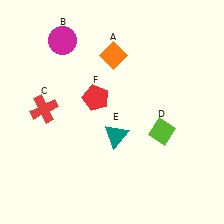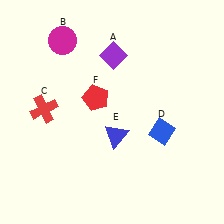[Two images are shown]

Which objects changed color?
A changed from orange to purple. D changed from lime to blue. E changed from teal to blue.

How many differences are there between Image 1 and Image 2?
There are 3 differences between the two images.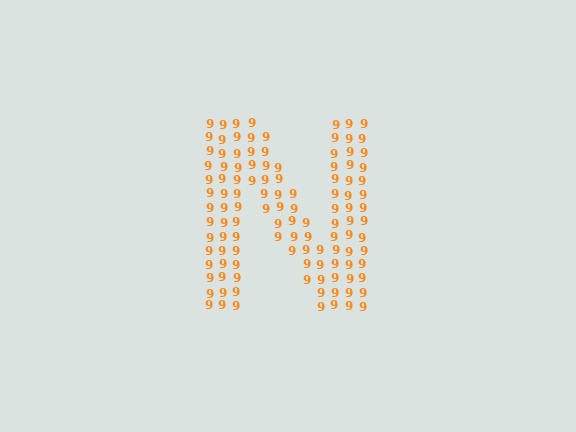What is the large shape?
The large shape is the letter N.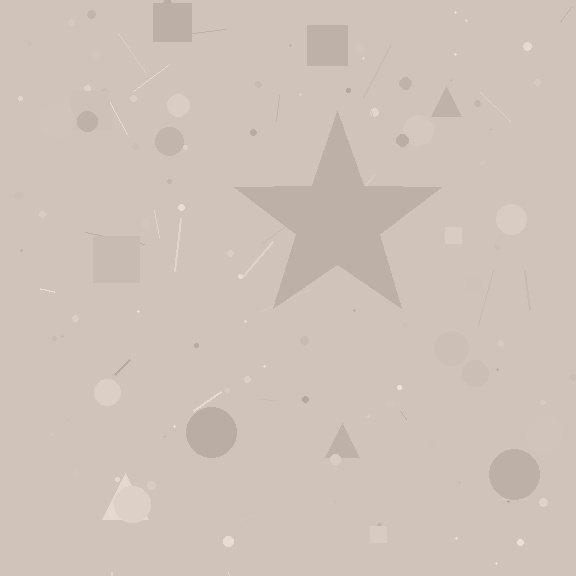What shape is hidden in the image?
A star is hidden in the image.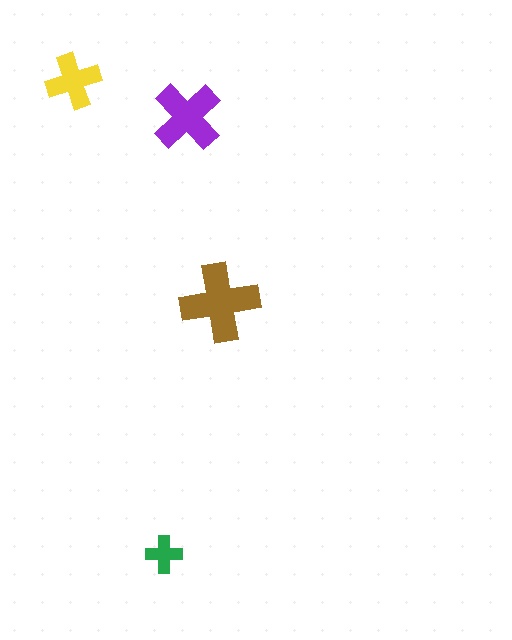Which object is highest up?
The yellow cross is topmost.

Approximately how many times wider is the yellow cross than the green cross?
About 1.5 times wider.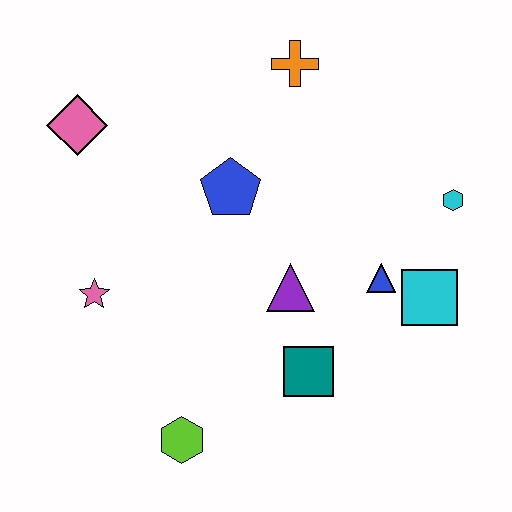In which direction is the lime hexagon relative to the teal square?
The lime hexagon is to the left of the teal square.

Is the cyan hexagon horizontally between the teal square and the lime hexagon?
No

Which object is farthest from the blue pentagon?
The lime hexagon is farthest from the blue pentagon.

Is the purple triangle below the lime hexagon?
No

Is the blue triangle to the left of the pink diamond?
No